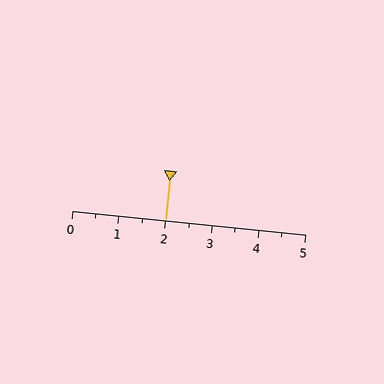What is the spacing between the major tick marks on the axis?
The major ticks are spaced 1 apart.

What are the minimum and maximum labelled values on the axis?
The axis runs from 0 to 5.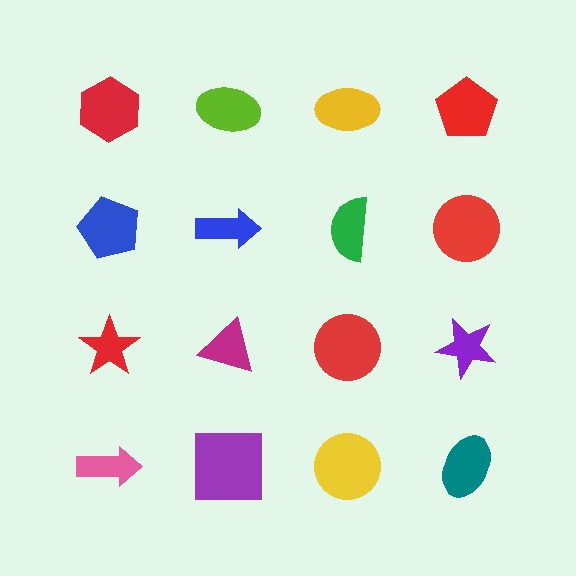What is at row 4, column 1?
A pink arrow.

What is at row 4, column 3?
A yellow circle.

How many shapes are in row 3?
4 shapes.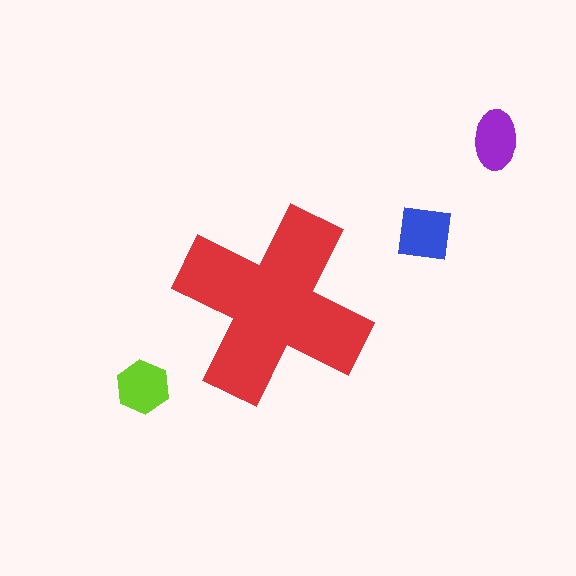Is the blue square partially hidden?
No, the blue square is fully visible.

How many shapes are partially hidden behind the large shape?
0 shapes are partially hidden.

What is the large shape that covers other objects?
A red cross.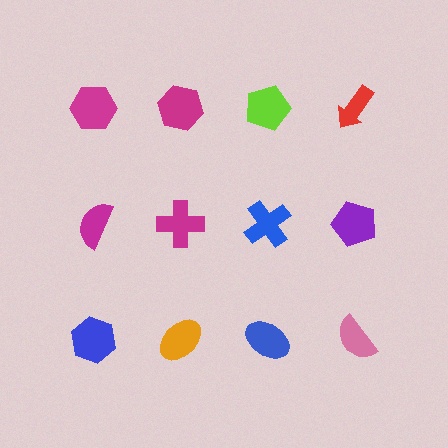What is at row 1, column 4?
A red arrow.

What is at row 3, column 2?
An orange ellipse.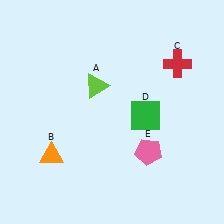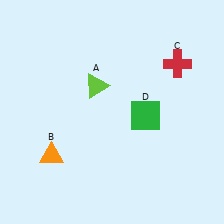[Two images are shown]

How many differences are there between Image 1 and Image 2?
There is 1 difference between the two images.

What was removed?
The pink pentagon (E) was removed in Image 2.